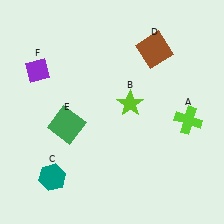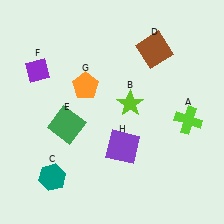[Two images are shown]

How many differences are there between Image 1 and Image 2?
There are 2 differences between the two images.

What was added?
An orange pentagon (G), a purple square (H) were added in Image 2.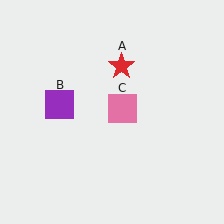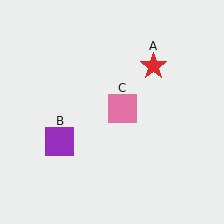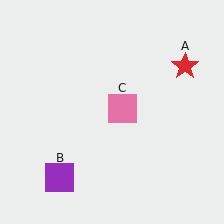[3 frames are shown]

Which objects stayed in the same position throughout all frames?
Pink square (object C) remained stationary.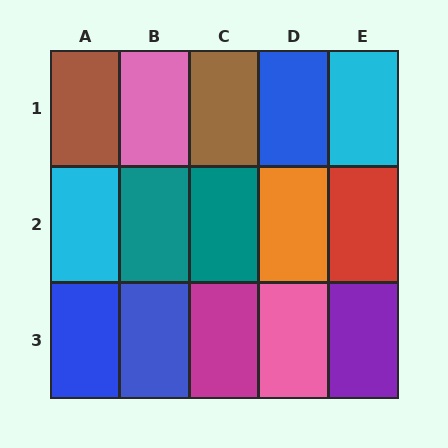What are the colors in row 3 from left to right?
Blue, blue, magenta, pink, purple.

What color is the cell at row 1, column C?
Brown.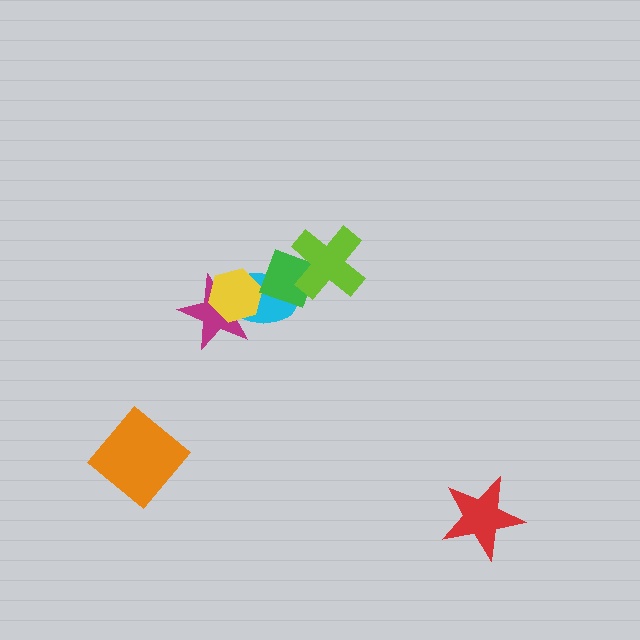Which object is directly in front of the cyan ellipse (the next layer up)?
The yellow hexagon is directly in front of the cyan ellipse.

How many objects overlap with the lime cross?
1 object overlaps with the lime cross.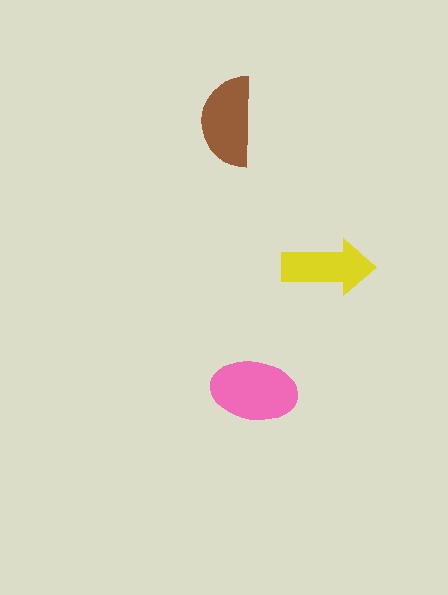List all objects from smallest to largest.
The yellow arrow, the brown semicircle, the pink ellipse.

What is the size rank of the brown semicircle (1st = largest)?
2nd.